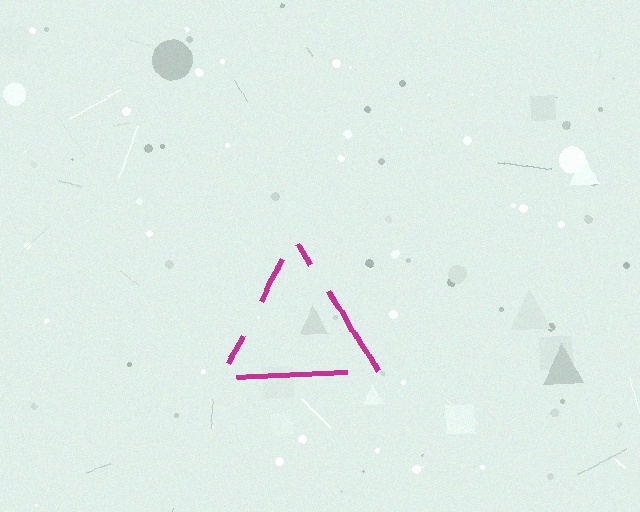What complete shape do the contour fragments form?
The contour fragments form a triangle.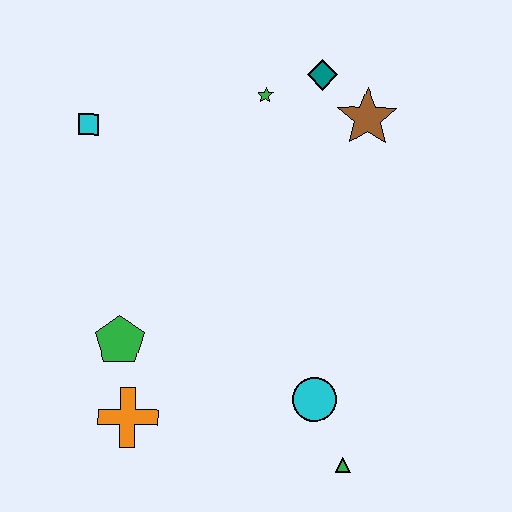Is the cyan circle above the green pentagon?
No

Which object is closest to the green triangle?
The cyan circle is closest to the green triangle.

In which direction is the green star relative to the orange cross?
The green star is above the orange cross.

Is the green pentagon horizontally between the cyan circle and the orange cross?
No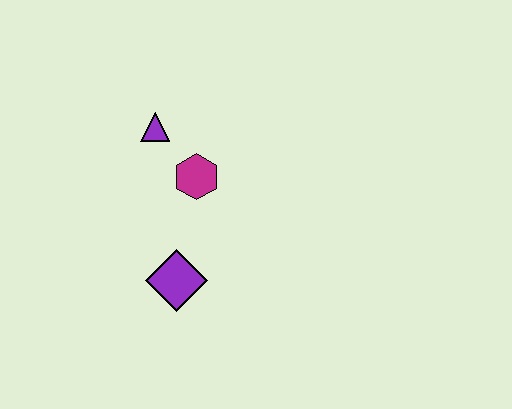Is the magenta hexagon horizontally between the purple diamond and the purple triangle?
No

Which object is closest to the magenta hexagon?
The purple triangle is closest to the magenta hexagon.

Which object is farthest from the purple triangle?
The purple diamond is farthest from the purple triangle.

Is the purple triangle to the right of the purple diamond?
No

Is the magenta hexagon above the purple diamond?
Yes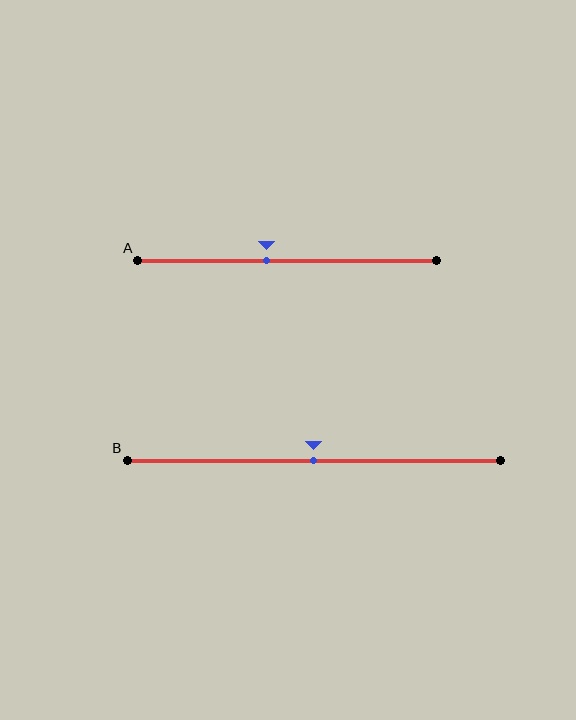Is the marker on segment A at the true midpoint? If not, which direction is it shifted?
No, the marker on segment A is shifted to the left by about 7% of the segment length.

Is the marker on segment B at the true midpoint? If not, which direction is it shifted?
Yes, the marker on segment B is at the true midpoint.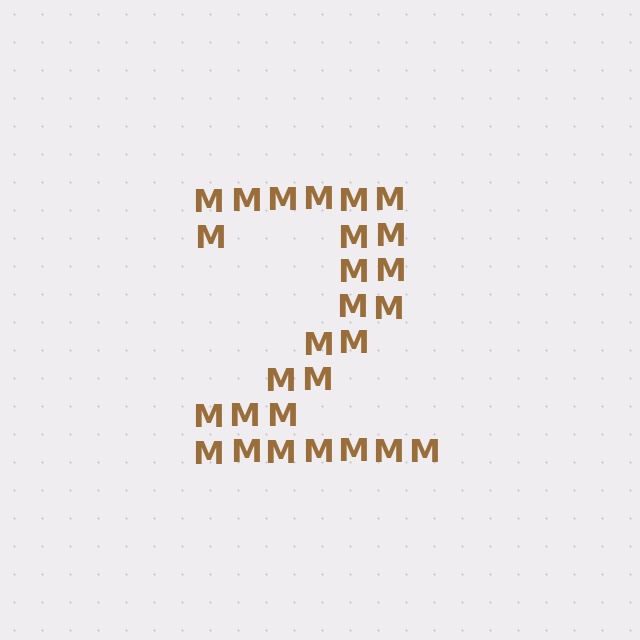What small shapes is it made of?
It is made of small letter M's.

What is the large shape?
The large shape is the digit 2.